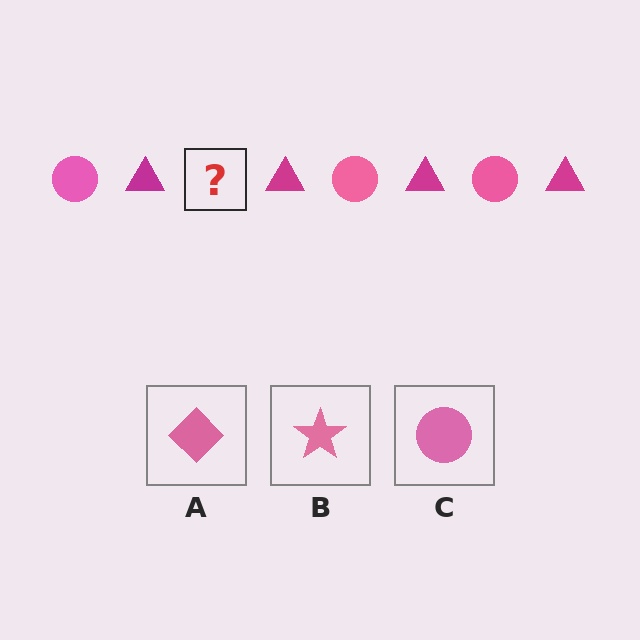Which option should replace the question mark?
Option C.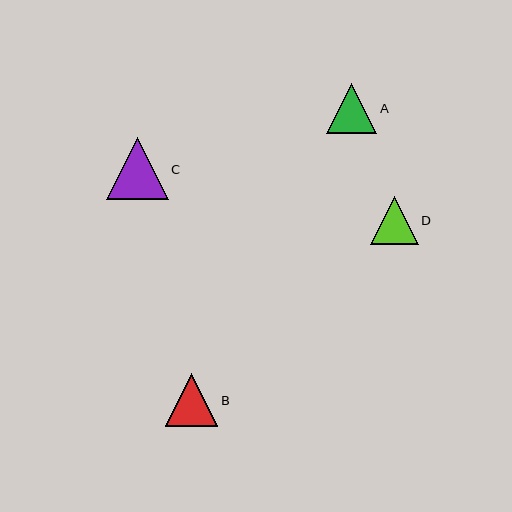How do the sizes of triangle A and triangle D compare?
Triangle A and triangle D are approximately the same size.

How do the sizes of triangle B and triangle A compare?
Triangle B and triangle A are approximately the same size.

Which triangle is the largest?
Triangle C is the largest with a size of approximately 62 pixels.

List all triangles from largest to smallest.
From largest to smallest: C, B, A, D.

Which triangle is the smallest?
Triangle D is the smallest with a size of approximately 48 pixels.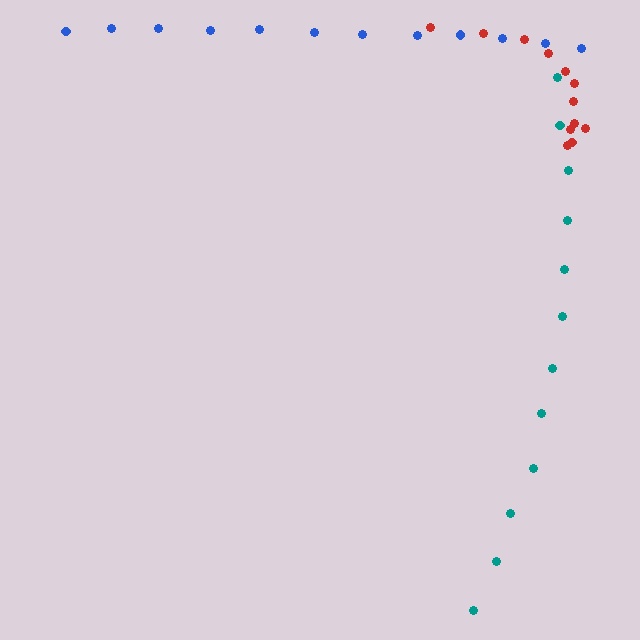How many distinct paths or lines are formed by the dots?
There are 3 distinct paths.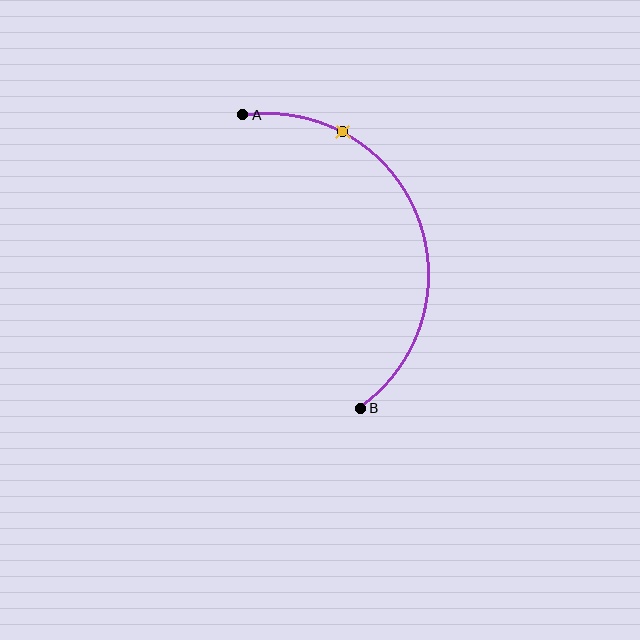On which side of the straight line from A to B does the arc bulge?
The arc bulges to the right of the straight line connecting A and B.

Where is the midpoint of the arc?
The arc midpoint is the point on the curve farthest from the straight line joining A and B. It sits to the right of that line.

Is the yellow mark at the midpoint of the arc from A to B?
No. The yellow mark lies on the arc but is closer to endpoint A. The arc midpoint would be at the point on the curve equidistant along the arc from both A and B.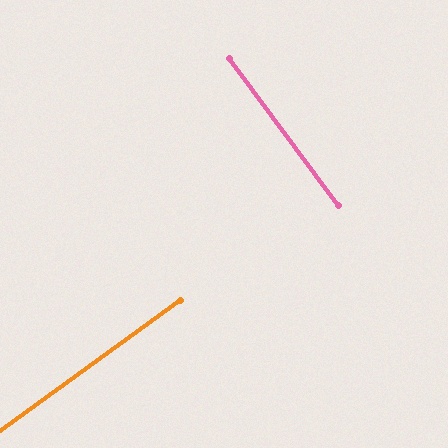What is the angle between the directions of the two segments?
Approximately 89 degrees.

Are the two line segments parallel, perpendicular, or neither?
Perpendicular — they meet at approximately 89°.